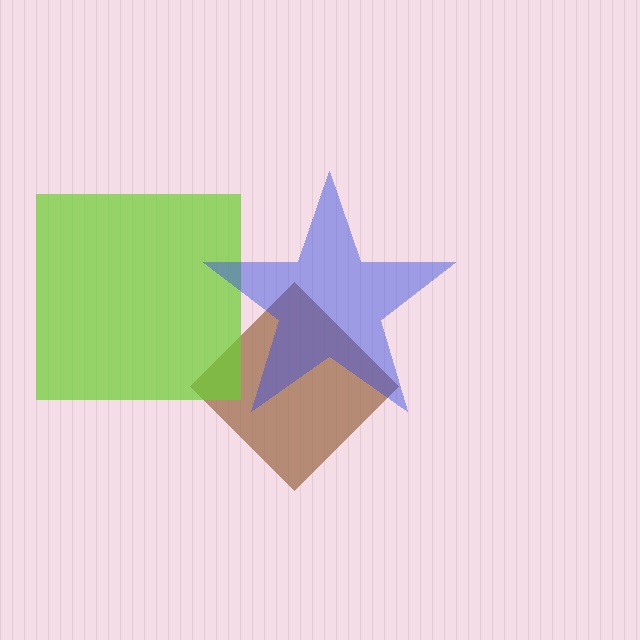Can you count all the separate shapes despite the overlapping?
Yes, there are 3 separate shapes.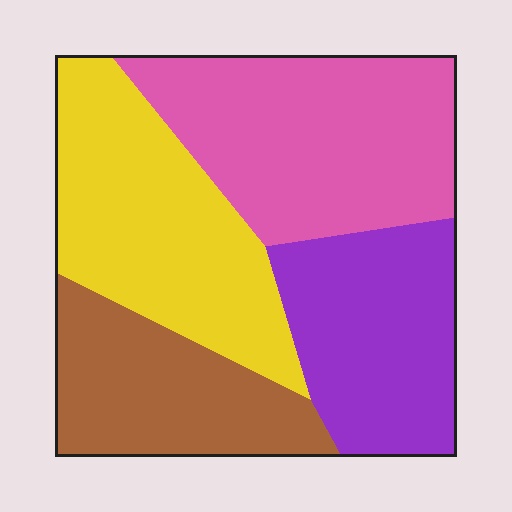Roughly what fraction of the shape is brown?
Brown takes up less than a quarter of the shape.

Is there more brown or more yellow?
Yellow.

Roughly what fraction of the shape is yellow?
Yellow takes up about one quarter (1/4) of the shape.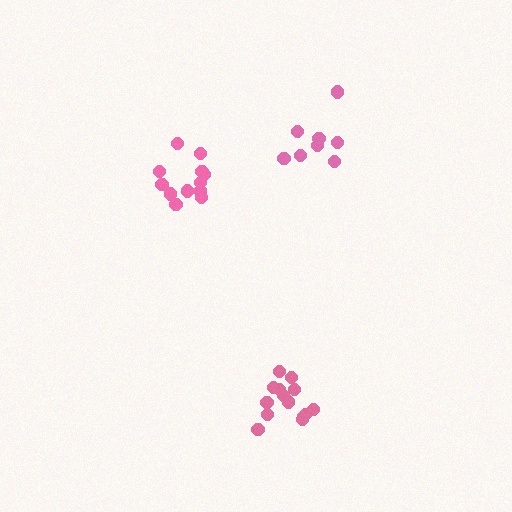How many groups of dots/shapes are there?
There are 3 groups.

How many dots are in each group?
Group 1: 12 dots, Group 2: 14 dots, Group 3: 8 dots (34 total).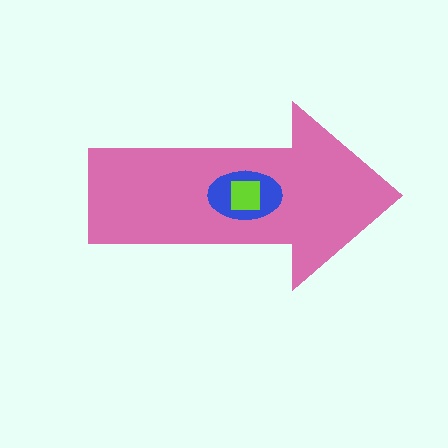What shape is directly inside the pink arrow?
The blue ellipse.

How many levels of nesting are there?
3.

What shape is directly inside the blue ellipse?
The lime square.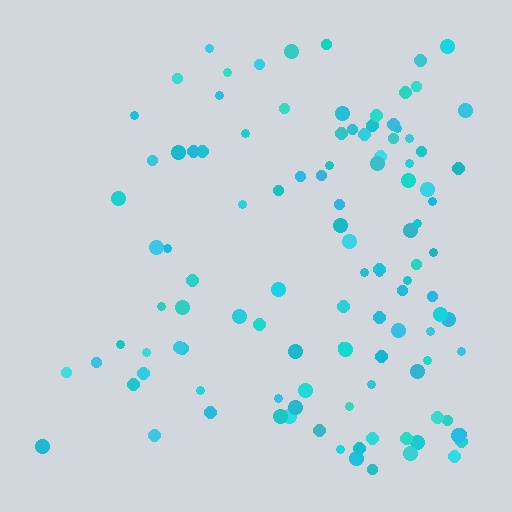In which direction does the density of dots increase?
From left to right, with the right side densest.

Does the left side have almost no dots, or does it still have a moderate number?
Still a moderate number, just noticeably fewer than the right.